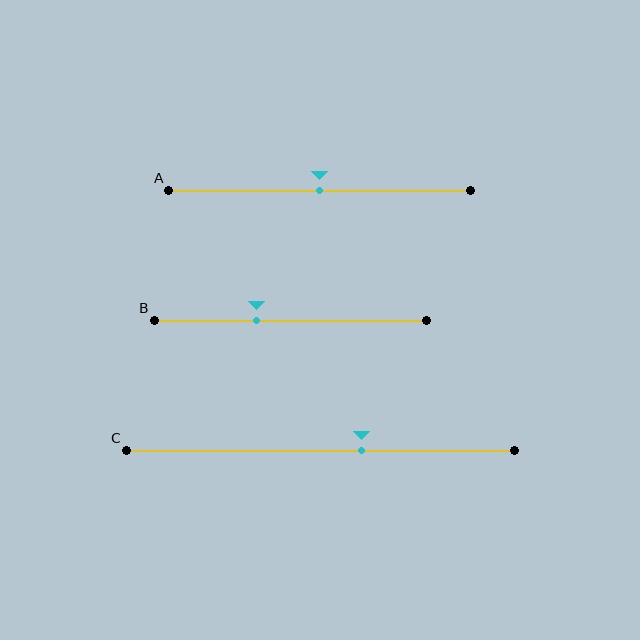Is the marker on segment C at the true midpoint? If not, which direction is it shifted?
No, the marker on segment C is shifted to the right by about 11% of the segment length.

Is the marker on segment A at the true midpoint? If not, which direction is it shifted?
Yes, the marker on segment A is at the true midpoint.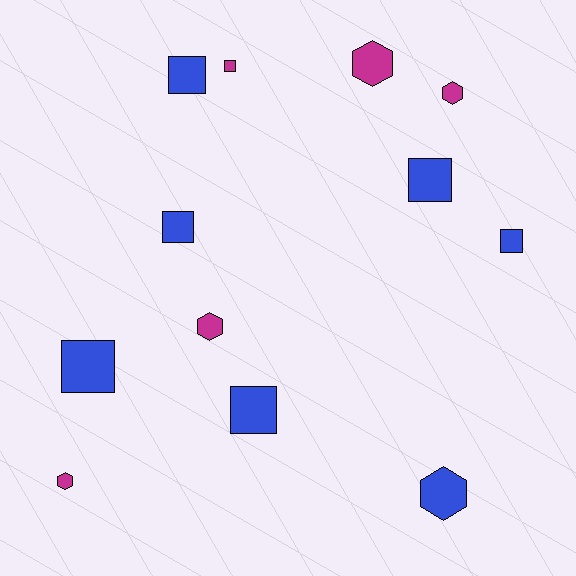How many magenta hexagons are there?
There are 4 magenta hexagons.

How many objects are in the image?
There are 12 objects.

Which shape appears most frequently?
Square, with 7 objects.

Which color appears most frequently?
Blue, with 7 objects.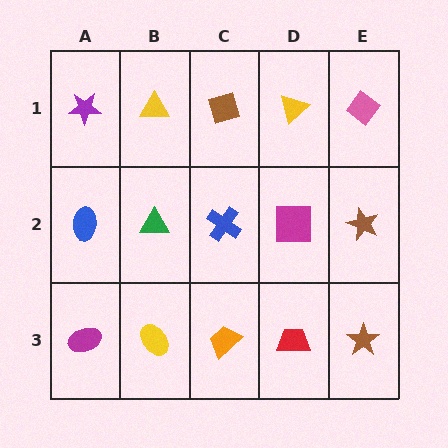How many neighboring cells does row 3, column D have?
3.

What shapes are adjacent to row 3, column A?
A blue ellipse (row 2, column A), a yellow ellipse (row 3, column B).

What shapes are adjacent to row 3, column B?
A green triangle (row 2, column B), a magenta ellipse (row 3, column A), an orange trapezoid (row 3, column C).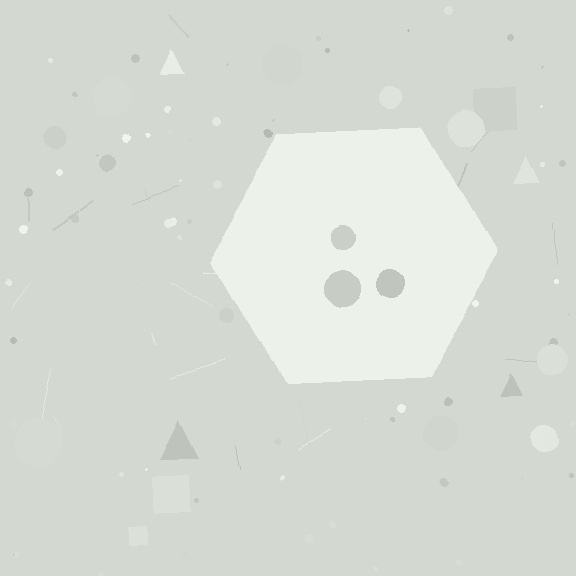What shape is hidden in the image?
A hexagon is hidden in the image.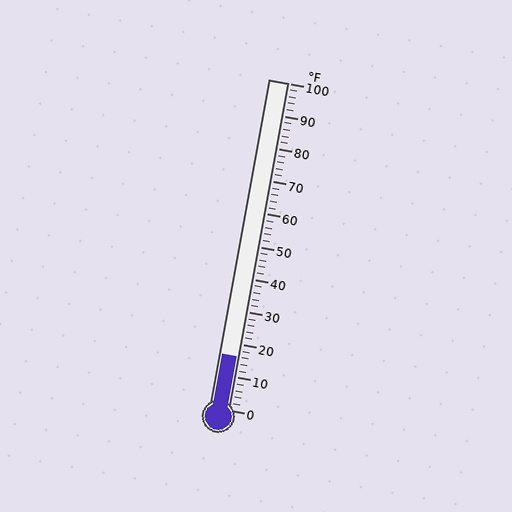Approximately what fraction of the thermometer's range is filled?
The thermometer is filled to approximately 15% of its range.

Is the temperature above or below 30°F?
The temperature is below 30°F.